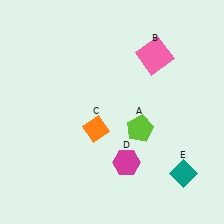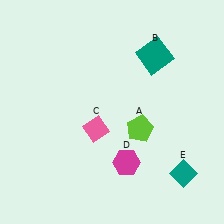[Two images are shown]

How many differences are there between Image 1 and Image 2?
There are 2 differences between the two images.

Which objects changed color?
B changed from pink to teal. C changed from orange to pink.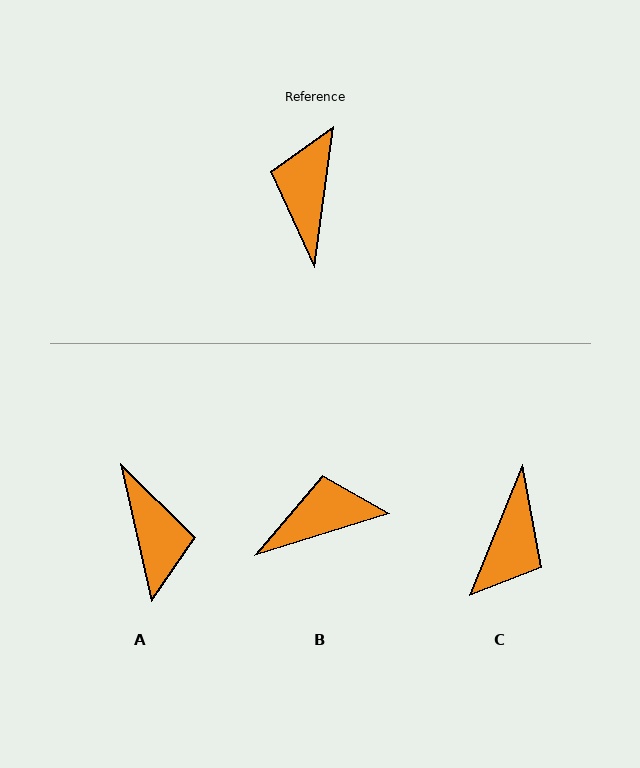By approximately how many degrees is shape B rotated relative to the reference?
Approximately 65 degrees clockwise.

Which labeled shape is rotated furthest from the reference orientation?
C, about 166 degrees away.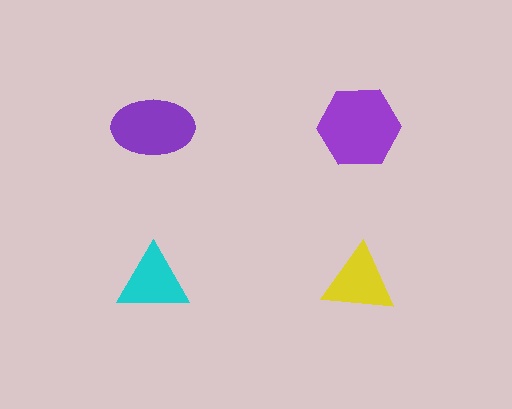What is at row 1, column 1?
A purple ellipse.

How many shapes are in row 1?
2 shapes.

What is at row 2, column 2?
A yellow triangle.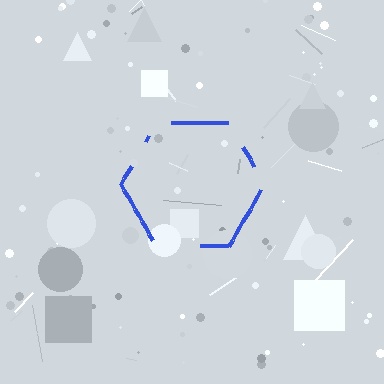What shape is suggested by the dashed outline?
The dashed outline suggests a hexagon.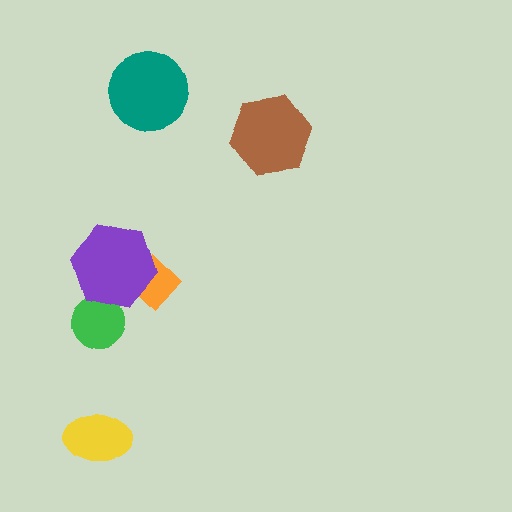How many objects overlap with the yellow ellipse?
0 objects overlap with the yellow ellipse.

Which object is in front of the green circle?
The purple hexagon is in front of the green circle.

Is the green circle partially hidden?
Yes, it is partially covered by another shape.